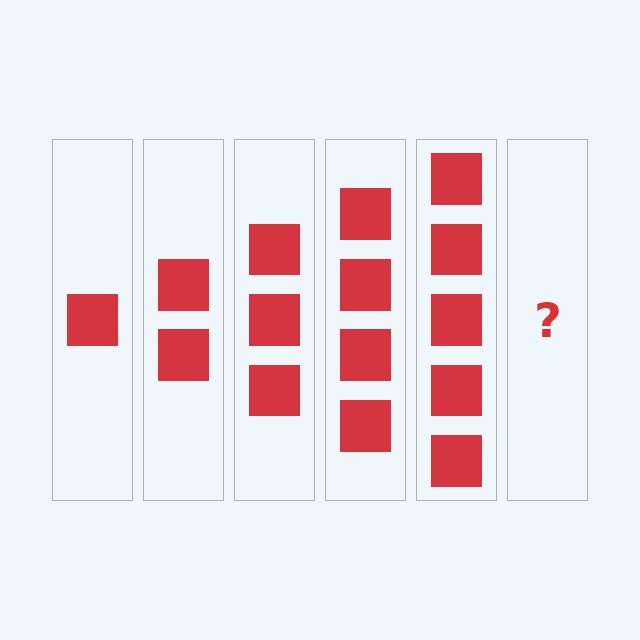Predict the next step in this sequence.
The next step is 6 squares.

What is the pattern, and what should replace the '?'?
The pattern is that each step adds one more square. The '?' should be 6 squares.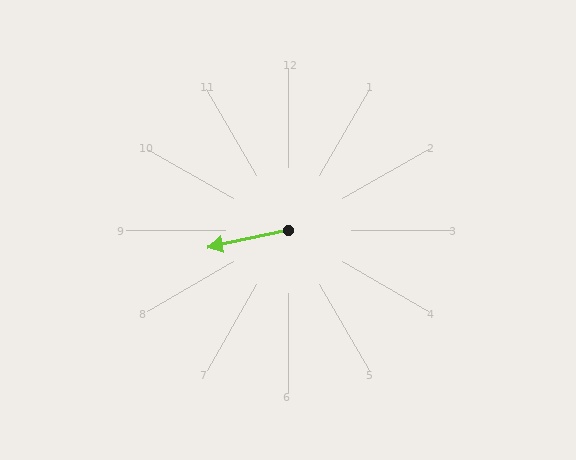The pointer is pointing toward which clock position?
Roughly 9 o'clock.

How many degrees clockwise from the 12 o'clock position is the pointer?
Approximately 258 degrees.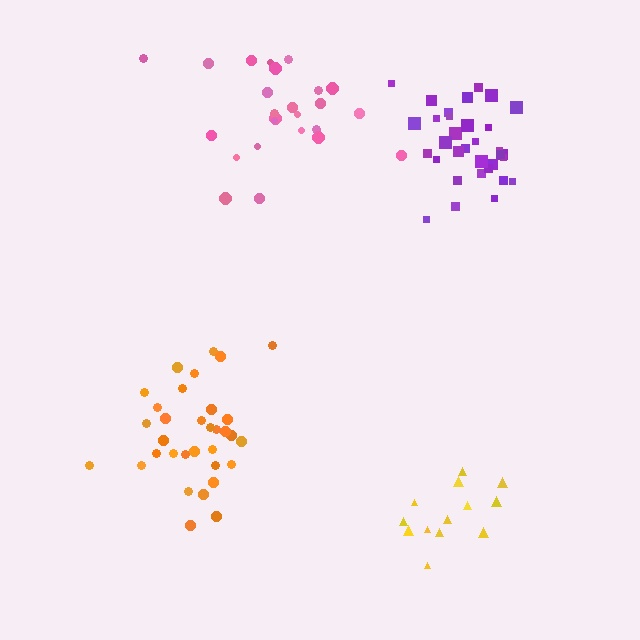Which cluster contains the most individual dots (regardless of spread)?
Purple (34).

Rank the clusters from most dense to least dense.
purple, orange, yellow, pink.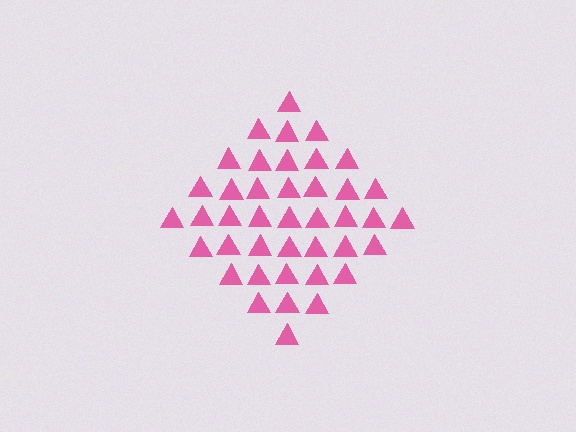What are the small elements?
The small elements are triangles.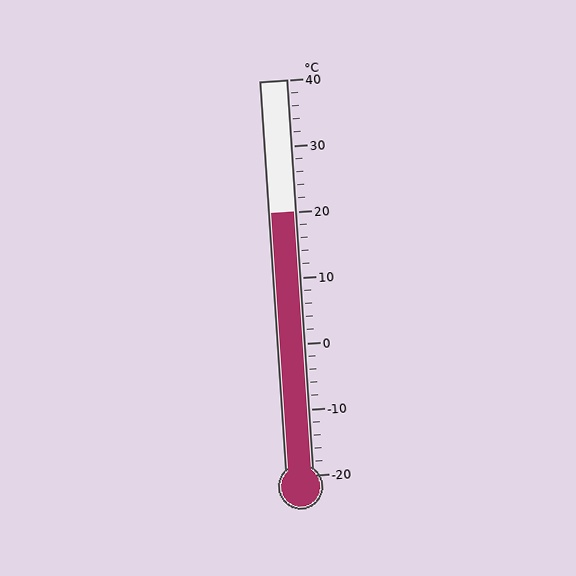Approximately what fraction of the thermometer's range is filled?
The thermometer is filled to approximately 65% of its range.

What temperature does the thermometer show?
The thermometer shows approximately 20°C.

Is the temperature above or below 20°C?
The temperature is at 20°C.